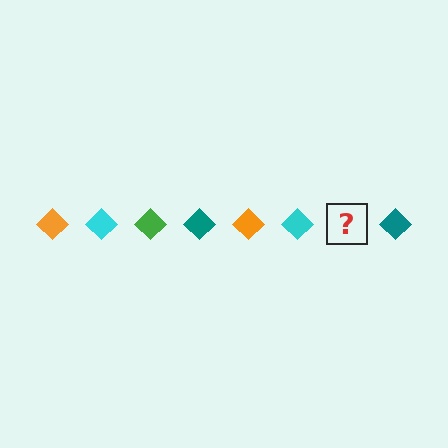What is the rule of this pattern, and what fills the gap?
The rule is that the pattern cycles through orange, cyan, green, teal diamonds. The gap should be filled with a green diamond.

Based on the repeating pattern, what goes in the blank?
The blank should be a green diamond.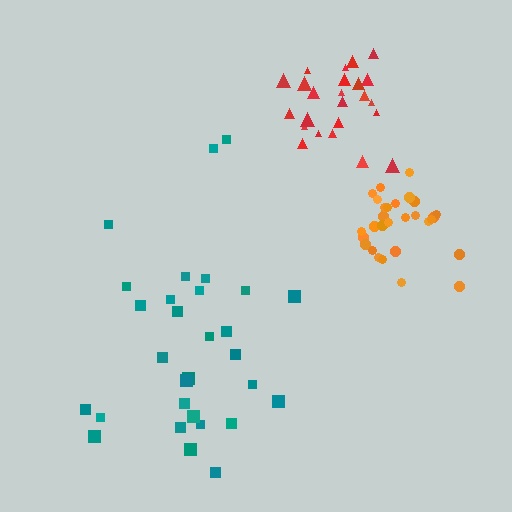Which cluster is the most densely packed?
Orange.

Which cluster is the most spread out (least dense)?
Teal.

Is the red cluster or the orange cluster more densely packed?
Orange.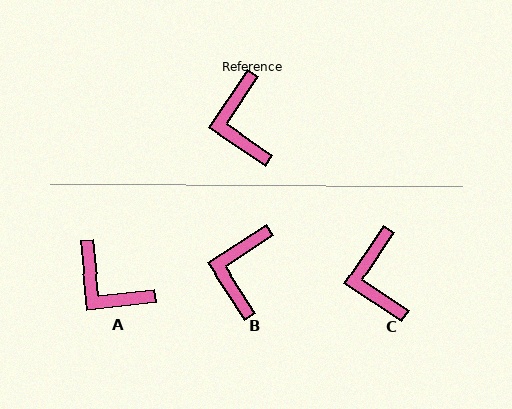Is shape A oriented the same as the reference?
No, it is off by about 40 degrees.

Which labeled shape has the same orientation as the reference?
C.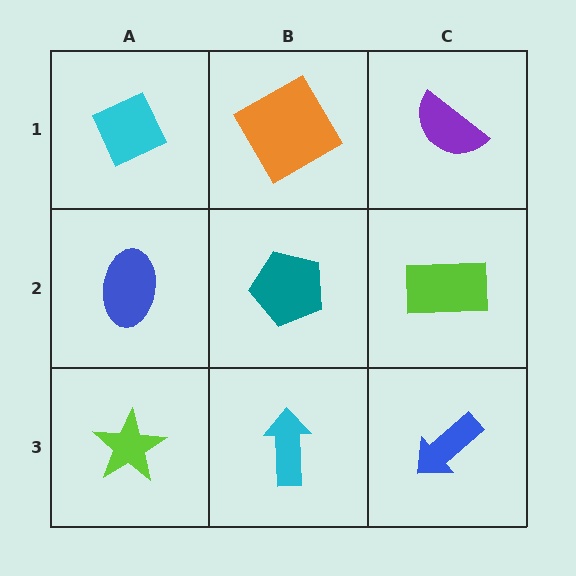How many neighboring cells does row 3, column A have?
2.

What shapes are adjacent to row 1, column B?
A teal pentagon (row 2, column B), a cyan diamond (row 1, column A), a purple semicircle (row 1, column C).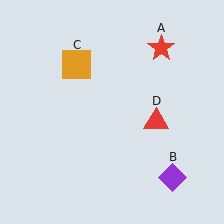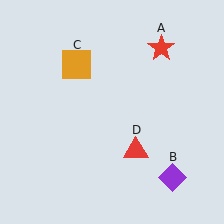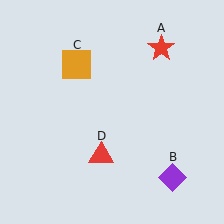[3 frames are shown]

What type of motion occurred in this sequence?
The red triangle (object D) rotated clockwise around the center of the scene.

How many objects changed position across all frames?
1 object changed position: red triangle (object D).